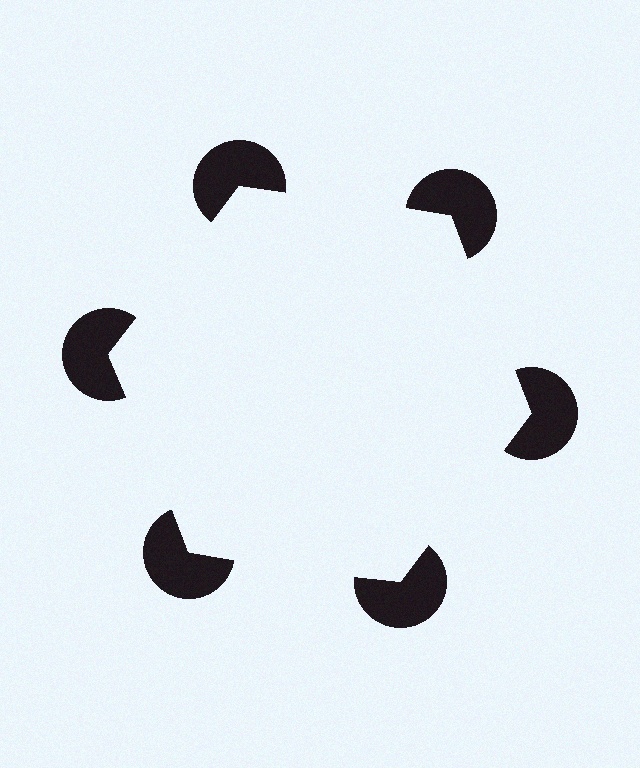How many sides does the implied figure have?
6 sides.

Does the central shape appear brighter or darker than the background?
It typically appears slightly brighter than the background, even though no actual brightness change is drawn.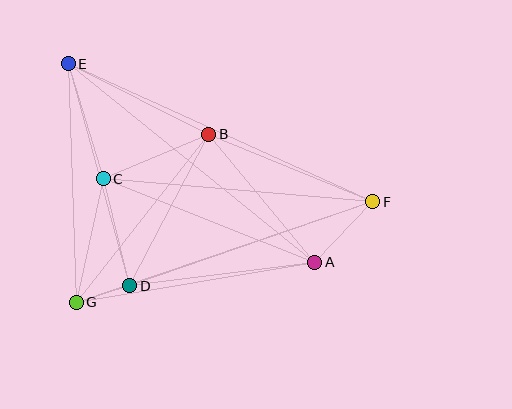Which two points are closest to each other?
Points D and G are closest to each other.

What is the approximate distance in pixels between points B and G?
The distance between B and G is approximately 214 pixels.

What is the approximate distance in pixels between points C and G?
The distance between C and G is approximately 127 pixels.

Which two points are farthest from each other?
Points E and F are farthest from each other.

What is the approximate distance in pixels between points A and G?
The distance between A and G is approximately 242 pixels.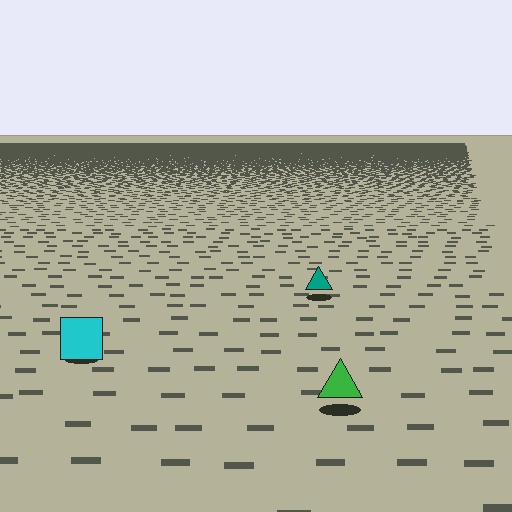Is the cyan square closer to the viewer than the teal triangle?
Yes. The cyan square is closer — you can tell from the texture gradient: the ground texture is coarser near it.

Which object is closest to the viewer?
The green triangle is closest. The texture marks near it are larger and more spread out.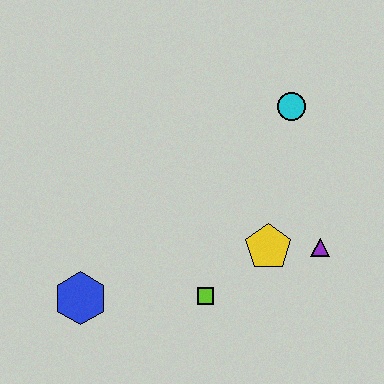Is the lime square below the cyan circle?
Yes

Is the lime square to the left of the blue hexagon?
No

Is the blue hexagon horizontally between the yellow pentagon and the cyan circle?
No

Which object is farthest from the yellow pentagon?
The blue hexagon is farthest from the yellow pentagon.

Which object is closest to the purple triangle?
The yellow pentagon is closest to the purple triangle.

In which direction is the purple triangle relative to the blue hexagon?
The purple triangle is to the right of the blue hexagon.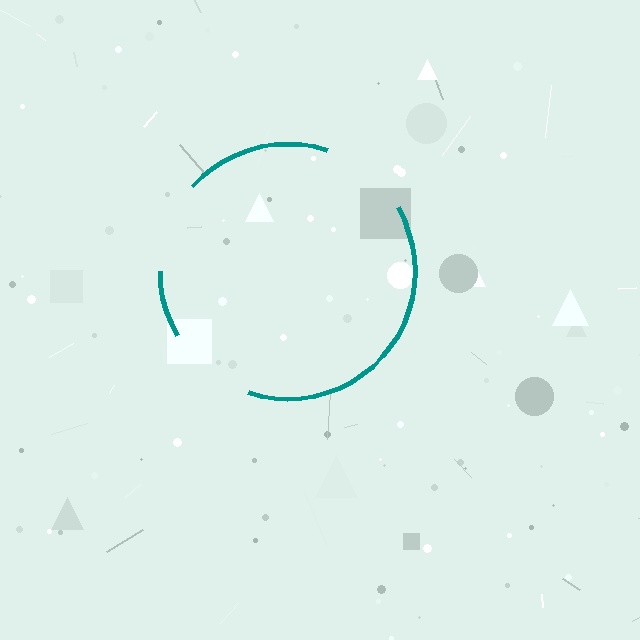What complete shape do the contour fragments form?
The contour fragments form a circle.